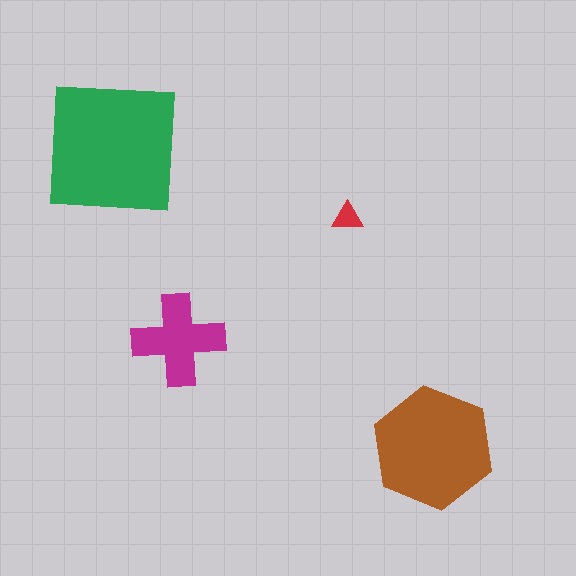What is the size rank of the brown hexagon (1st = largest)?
2nd.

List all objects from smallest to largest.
The red triangle, the magenta cross, the brown hexagon, the green square.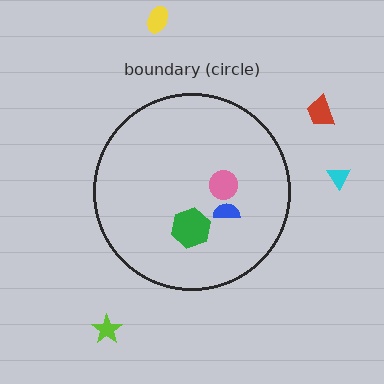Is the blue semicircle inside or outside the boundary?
Inside.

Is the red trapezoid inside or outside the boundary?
Outside.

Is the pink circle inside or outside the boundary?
Inside.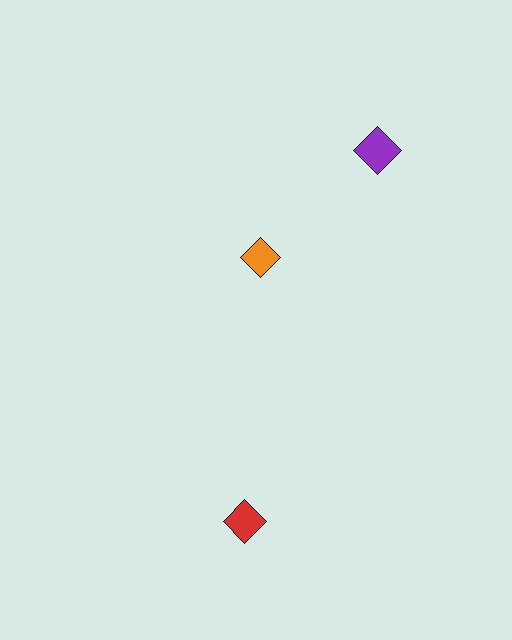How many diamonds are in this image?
There are 3 diamonds.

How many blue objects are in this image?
There are no blue objects.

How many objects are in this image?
There are 3 objects.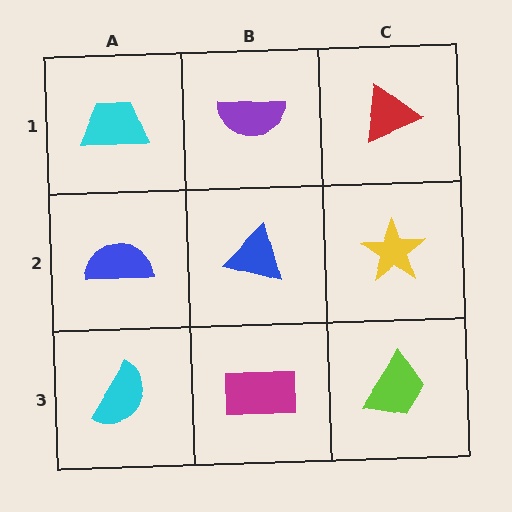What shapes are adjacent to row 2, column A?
A cyan trapezoid (row 1, column A), a cyan semicircle (row 3, column A), a blue triangle (row 2, column B).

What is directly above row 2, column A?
A cyan trapezoid.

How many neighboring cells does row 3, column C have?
2.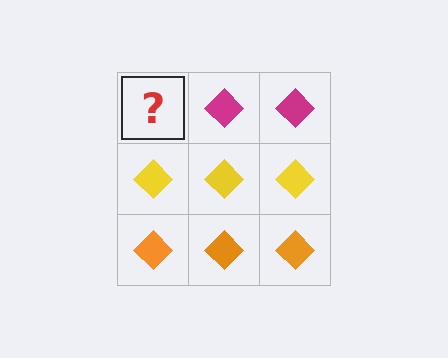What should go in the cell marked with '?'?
The missing cell should contain a magenta diamond.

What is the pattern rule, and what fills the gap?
The rule is that each row has a consistent color. The gap should be filled with a magenta diamond.